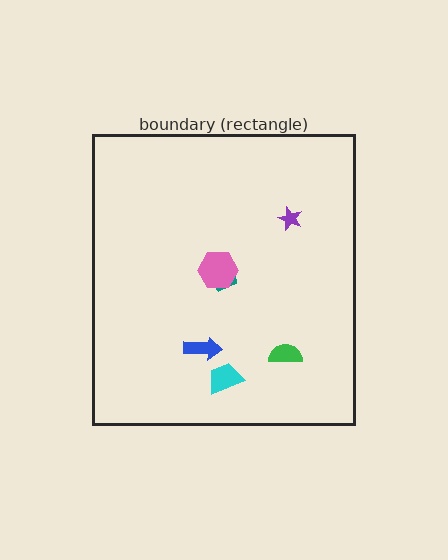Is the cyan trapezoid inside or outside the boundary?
Inside.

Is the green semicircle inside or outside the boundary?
Inside.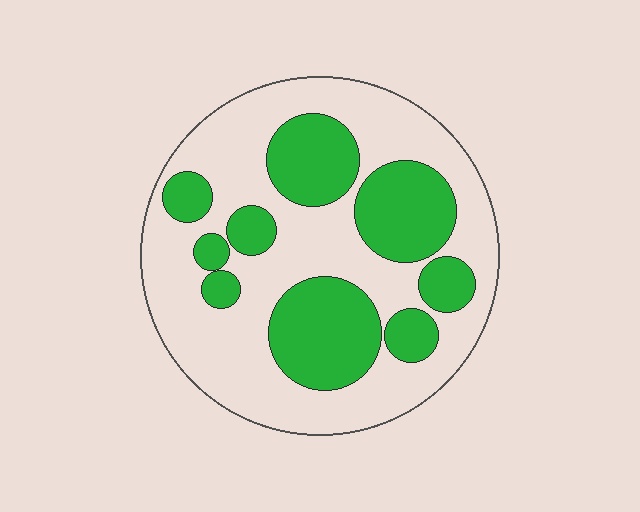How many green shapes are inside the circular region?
9.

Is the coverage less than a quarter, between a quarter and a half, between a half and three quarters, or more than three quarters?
Between a quarter and a half.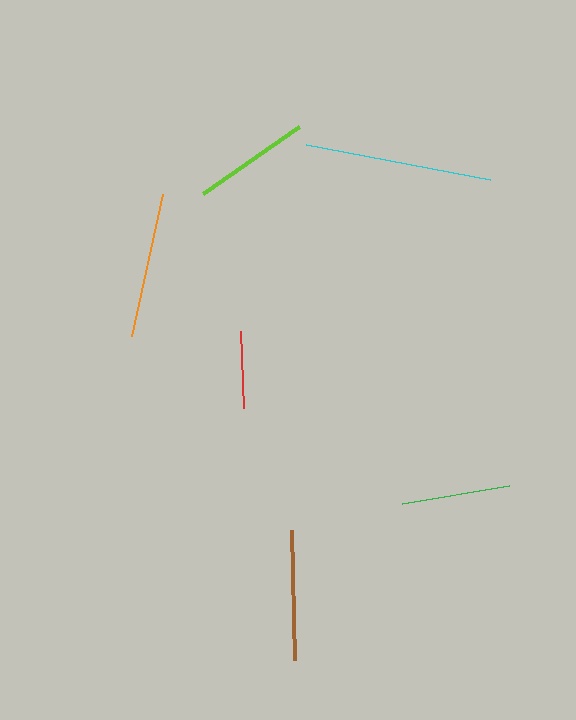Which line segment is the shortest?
The red line is the shortest at approximately 78 pixels.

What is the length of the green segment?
The green segment is approximately 108 pixels long.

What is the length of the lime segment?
The lime segment is approximately 117 pixels long.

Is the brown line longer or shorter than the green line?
The brown line is longer than the green line.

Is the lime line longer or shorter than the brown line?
The brown line is longer than the lime line.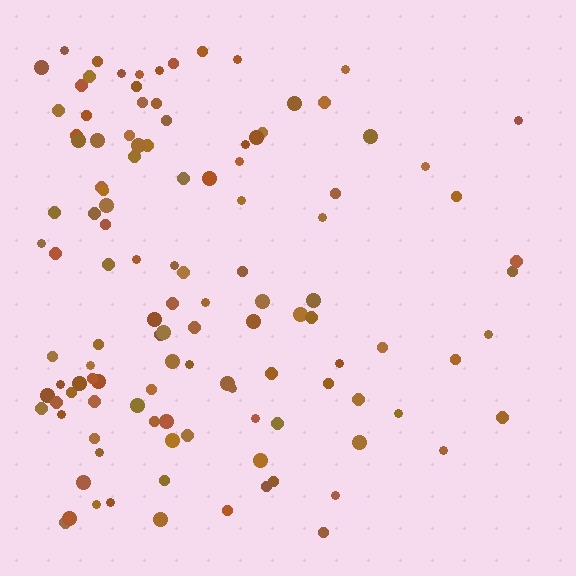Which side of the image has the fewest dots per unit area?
The right.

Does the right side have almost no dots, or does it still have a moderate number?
Still a moderate number, just noticeably fewer than the left.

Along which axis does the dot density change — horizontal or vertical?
Horizontal.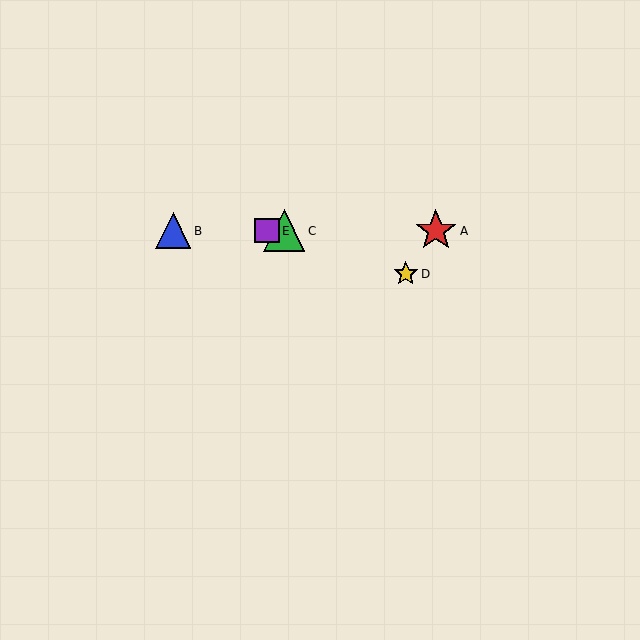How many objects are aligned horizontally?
4 objects (A, B, C, E) are aligned horizontally.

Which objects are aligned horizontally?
Objects A, B, C, E are aligned horizontally.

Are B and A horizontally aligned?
Yes, both are at y≈231.